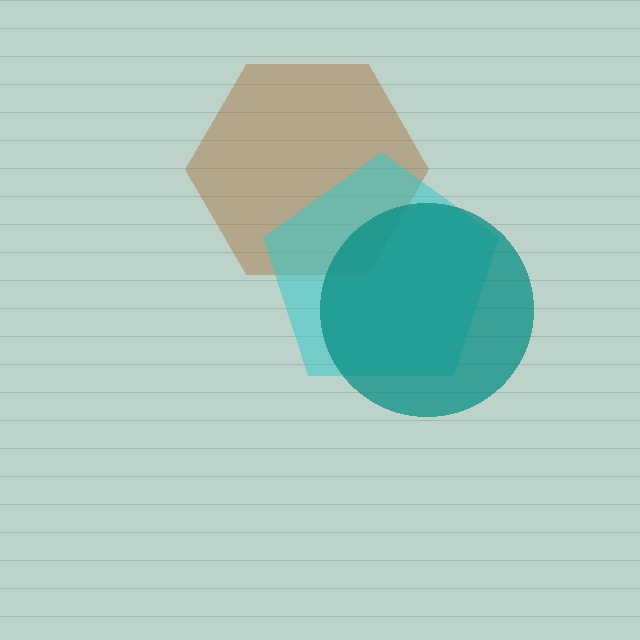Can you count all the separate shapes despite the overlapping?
Yes, there are 3 separate shapes.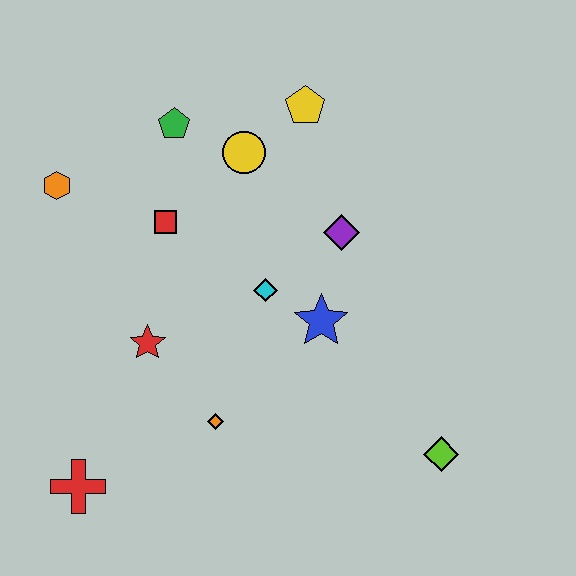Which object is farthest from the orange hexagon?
The lime diamond is farthest from the orange hexagon.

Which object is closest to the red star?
The orange diamond is closest to the red star.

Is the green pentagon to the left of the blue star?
Yes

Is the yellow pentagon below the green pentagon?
No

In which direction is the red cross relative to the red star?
The red cross is below the red star.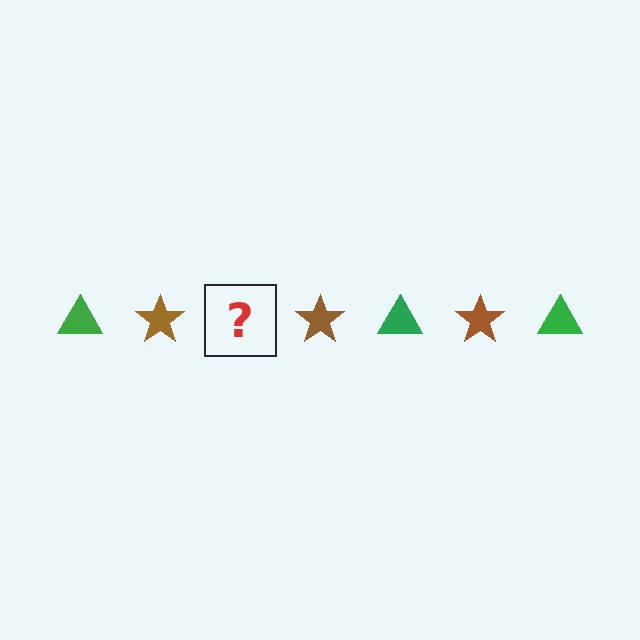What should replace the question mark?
The question mark should be replaced with a green triangle.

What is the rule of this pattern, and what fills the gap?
The rule is that the pattern alternates between green triangle and brown star. The gap should be filled with a green triangle.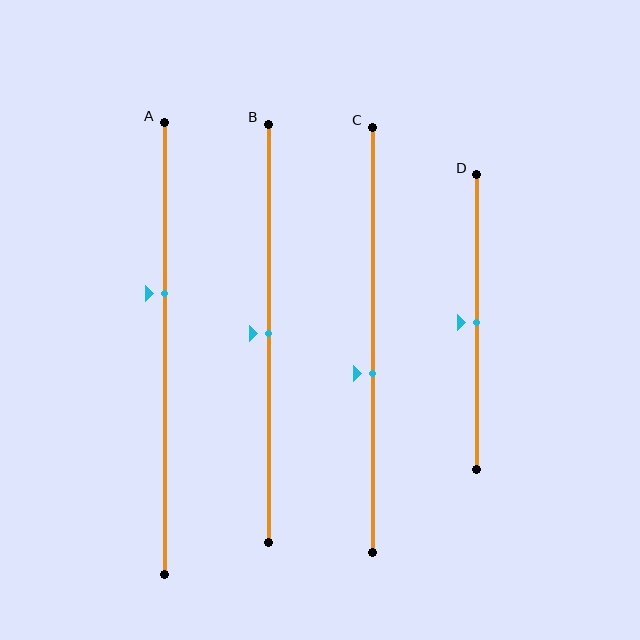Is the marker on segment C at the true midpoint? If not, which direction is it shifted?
No, the marker on segment C is shifted downward by about 8% of the segment length.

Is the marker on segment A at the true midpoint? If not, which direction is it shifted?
No, the marker on segment A is shifted upward by about 12% of the segment length.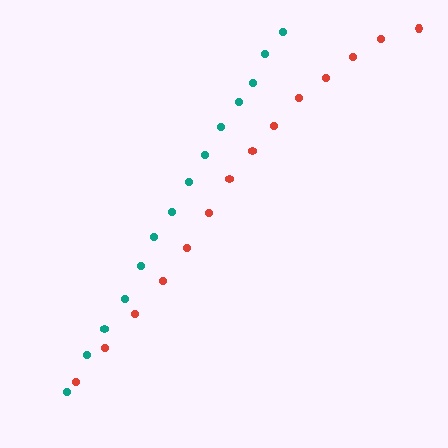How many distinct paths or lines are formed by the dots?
There are 2 distinct paths.